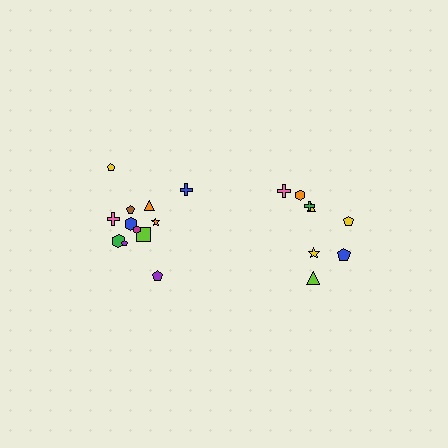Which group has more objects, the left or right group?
The left group.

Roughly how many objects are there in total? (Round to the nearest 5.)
Roughly 20 objects in total.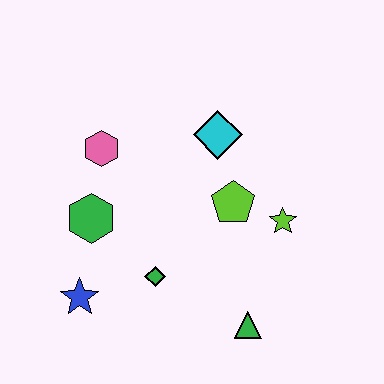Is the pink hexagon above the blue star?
Yes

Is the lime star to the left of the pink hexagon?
No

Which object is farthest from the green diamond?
The cyan diamond is farthest from the green diamond.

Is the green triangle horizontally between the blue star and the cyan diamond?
No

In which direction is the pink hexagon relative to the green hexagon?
The pink hexagon is above the green hexagon.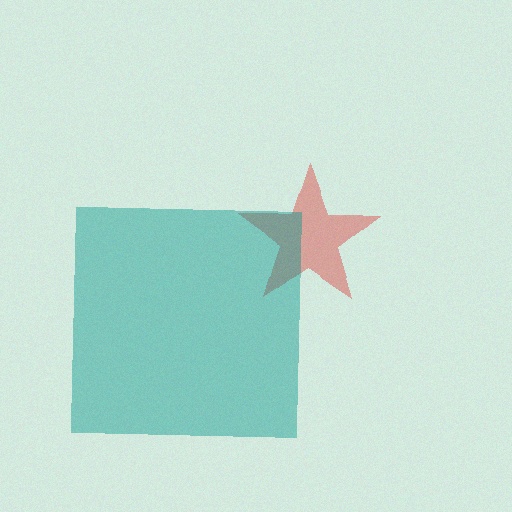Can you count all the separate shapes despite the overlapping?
Yes, there are 2 separate shapes.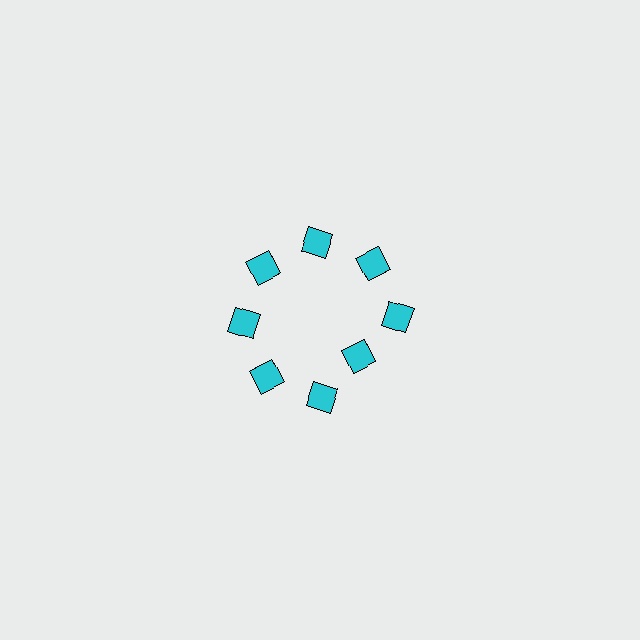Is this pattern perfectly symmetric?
No. The 8 cyan diamonds are arranged in a ring, but one element near the 4 o'clock position is pulled inward toward the center, breaking the 8-fold rotational symmetry.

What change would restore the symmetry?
The symmetry would be restored by moving it outward, back onto the ring so that all 8 diamonds sit at equal angles and equal distance from the center.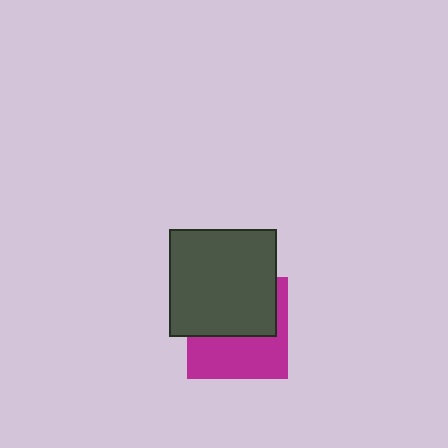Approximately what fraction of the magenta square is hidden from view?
Roughly 53% of the magenta square is hidden behind the dark gray square.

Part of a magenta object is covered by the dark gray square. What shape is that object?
It is a square.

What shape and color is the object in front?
The object in front is a dark gray square.